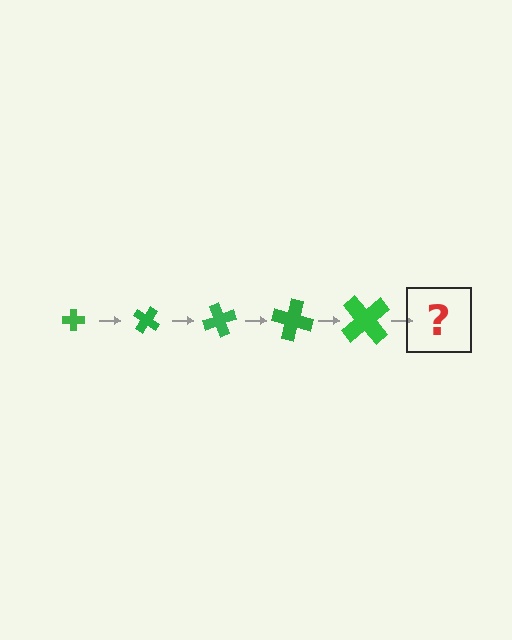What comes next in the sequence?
The next element should be a cross, larger than the previous one and rotated 175 degrees from the start.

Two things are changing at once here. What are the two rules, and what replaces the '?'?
The two rules are that the cross grows larger each step and it rotates 35 degrees each step. The '?' should be a cross, larger than the previous one and rotated 175 degrees from the start.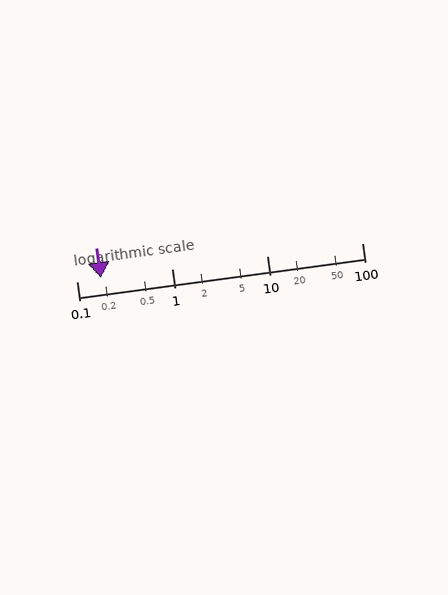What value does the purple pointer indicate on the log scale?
The pointer indicates approximately 0.18.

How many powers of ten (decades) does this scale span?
The scale spans 3 decades, from 0.1 to 100.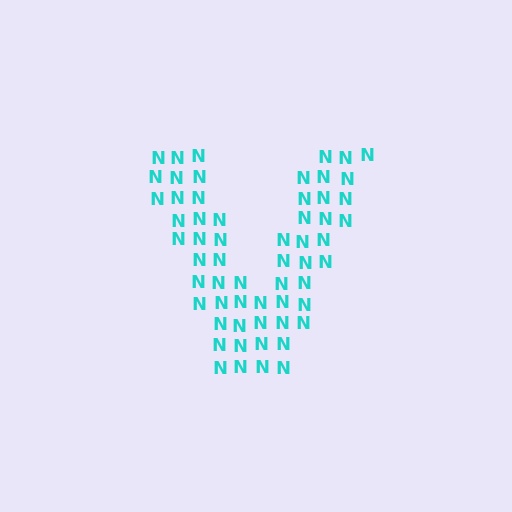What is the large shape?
The large shape is the letter V.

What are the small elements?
The small elements are letter N's.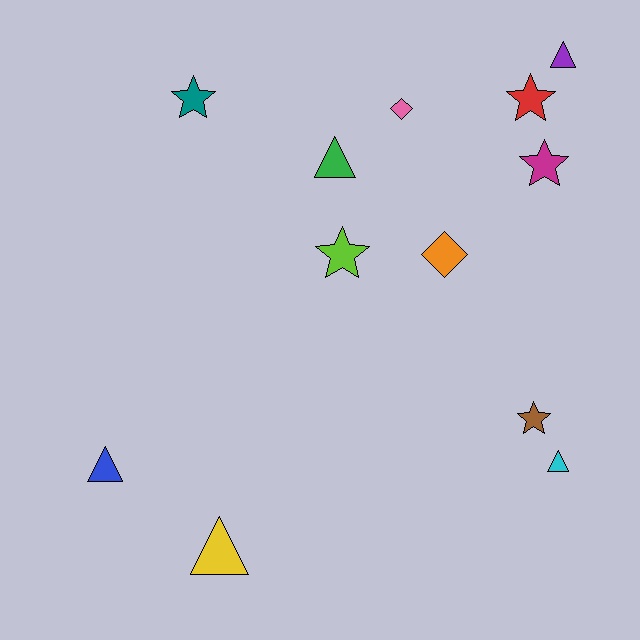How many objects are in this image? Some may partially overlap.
There are 12 objects.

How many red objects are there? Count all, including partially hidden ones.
There is 1 red object.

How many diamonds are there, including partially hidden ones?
There are 2 diamonds.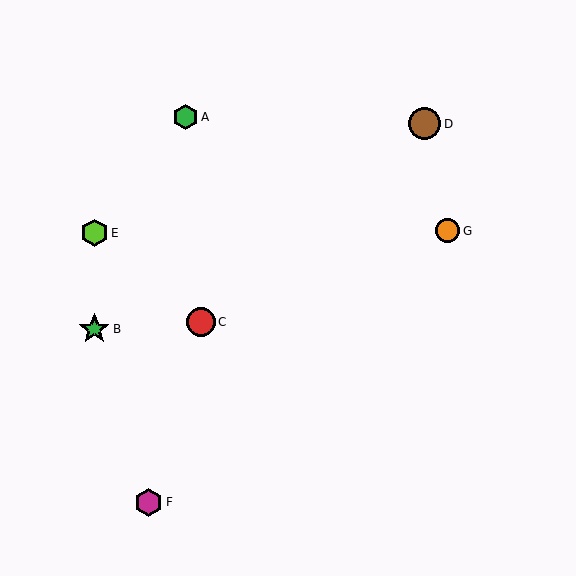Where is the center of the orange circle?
The center of the orange circle is at (448, 231).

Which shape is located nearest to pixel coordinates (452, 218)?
The orange circle (labeled G) at (448, 231) is nearest to that location.